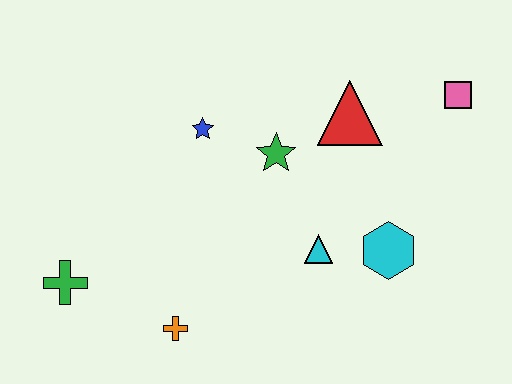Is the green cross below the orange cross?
No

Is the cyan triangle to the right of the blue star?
Yes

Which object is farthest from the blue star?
The pink square is farthest from the blue star.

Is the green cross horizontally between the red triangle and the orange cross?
No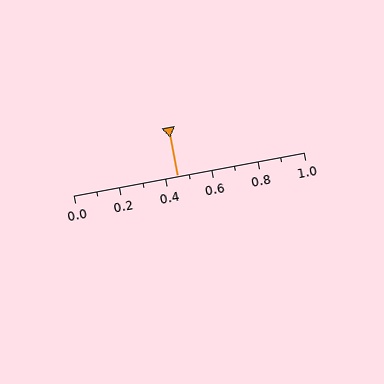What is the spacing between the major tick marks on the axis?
The major ticks are spaced 0.2 apart.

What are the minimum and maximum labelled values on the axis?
The axis runs from 0.0 to 1.0.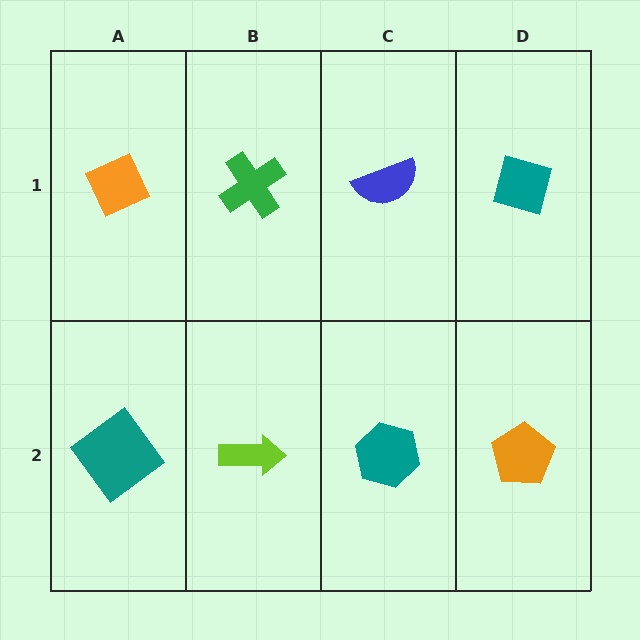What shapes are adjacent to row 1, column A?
A teal diamond (row 2, column A), a green cross (row 1, column B).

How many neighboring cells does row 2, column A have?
2.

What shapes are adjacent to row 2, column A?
An orange diamond (row 1, column A), a lime arrow (row 2, column B).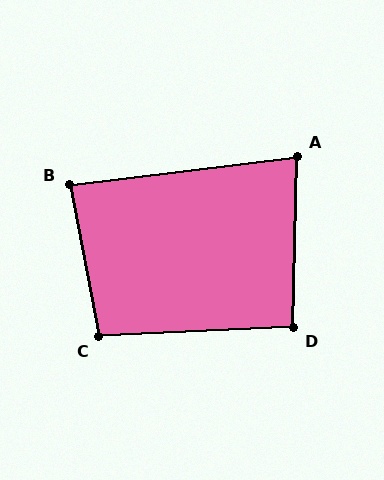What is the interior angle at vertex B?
Approximately 86 degrees (approximately right).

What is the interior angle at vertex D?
Approximately 94 degrees (approximately right).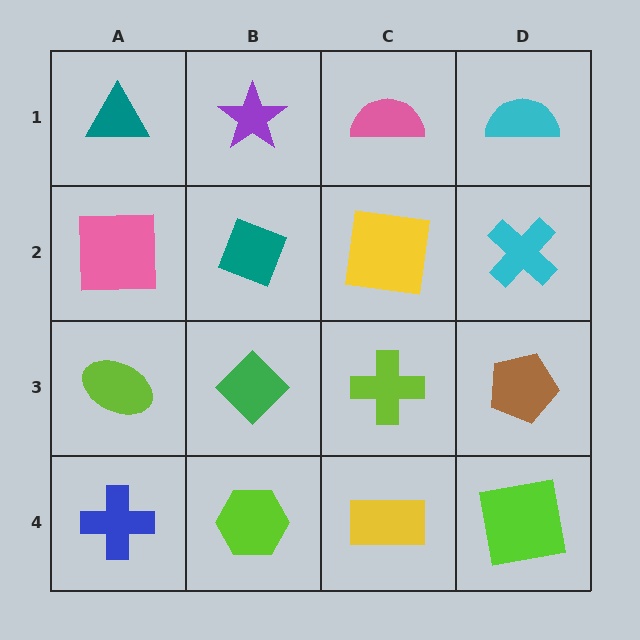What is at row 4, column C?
A yellow rectangle.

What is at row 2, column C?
A yellow square.